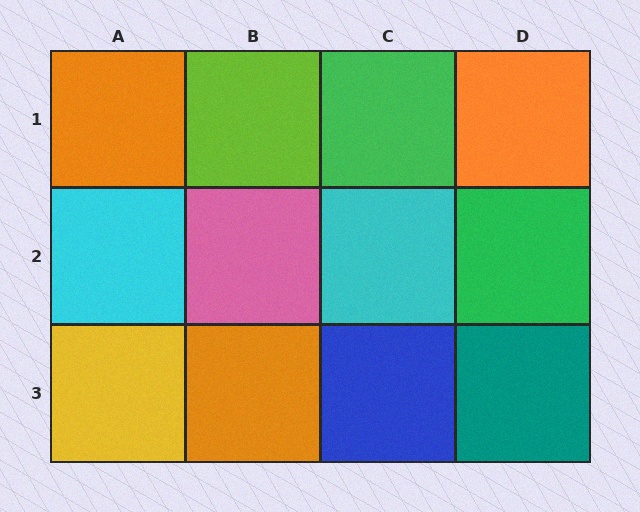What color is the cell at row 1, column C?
Green.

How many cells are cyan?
2 cells are cyan.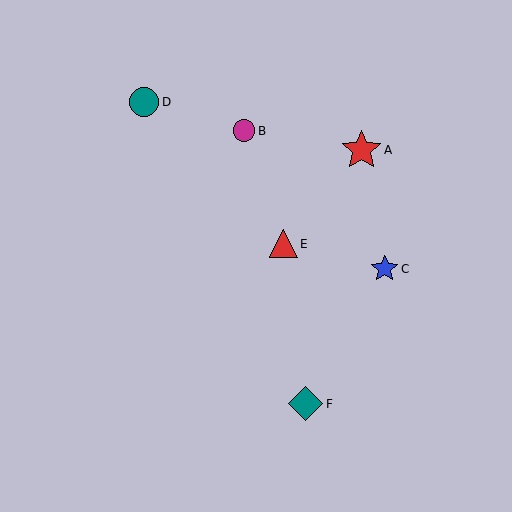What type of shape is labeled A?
Shape A is a red star.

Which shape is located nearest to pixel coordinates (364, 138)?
The red star (labeled A) at (362, 150) is nearest to that location.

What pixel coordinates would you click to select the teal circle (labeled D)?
Click at (144, 102) to select the teal circle D.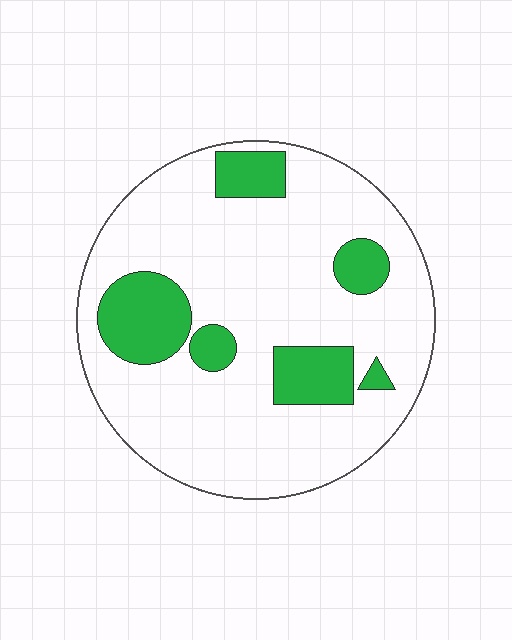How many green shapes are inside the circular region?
6.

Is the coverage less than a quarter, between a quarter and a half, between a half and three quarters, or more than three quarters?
Less than a quarter.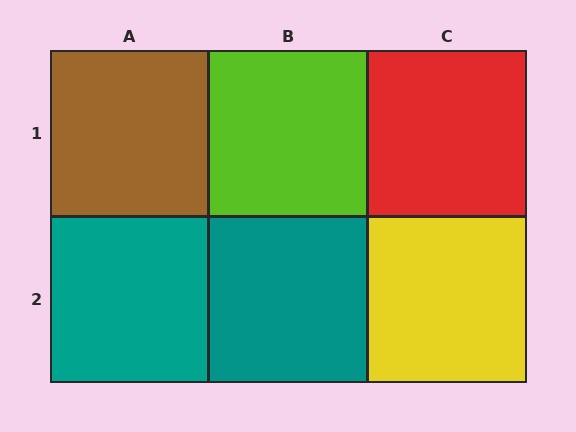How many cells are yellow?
1 cell is yellow.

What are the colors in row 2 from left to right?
Teal, teal, yellow.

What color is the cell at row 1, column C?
Red.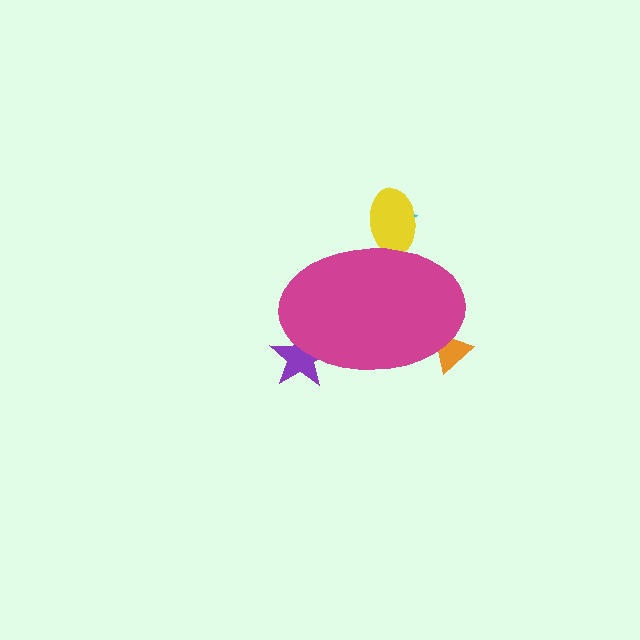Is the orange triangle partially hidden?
Yes, the orange triangle is partially hidden behind the magenta ellipse.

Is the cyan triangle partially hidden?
Yes, the cyan triangle is partially hidden behind the magenta ellipse.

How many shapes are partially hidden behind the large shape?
4 shapes are partially hidden.